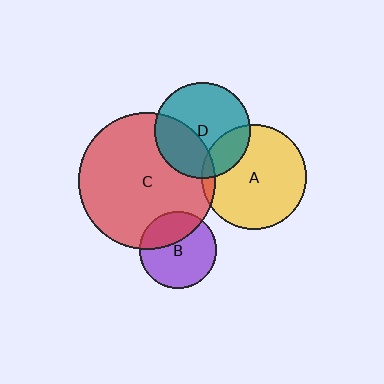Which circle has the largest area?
Circle C (red).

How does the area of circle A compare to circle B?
Approximately 1.9 times.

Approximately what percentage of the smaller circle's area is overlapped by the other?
Approximately 20%.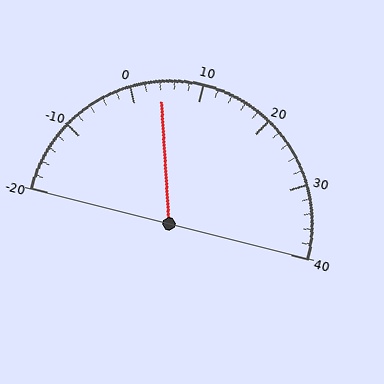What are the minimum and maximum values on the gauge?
The gauge ranges from -20 to 40.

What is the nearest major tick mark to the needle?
The nearest major tick mark is 0.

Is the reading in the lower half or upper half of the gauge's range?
The reading is in the lower half of the range (-20 to 40).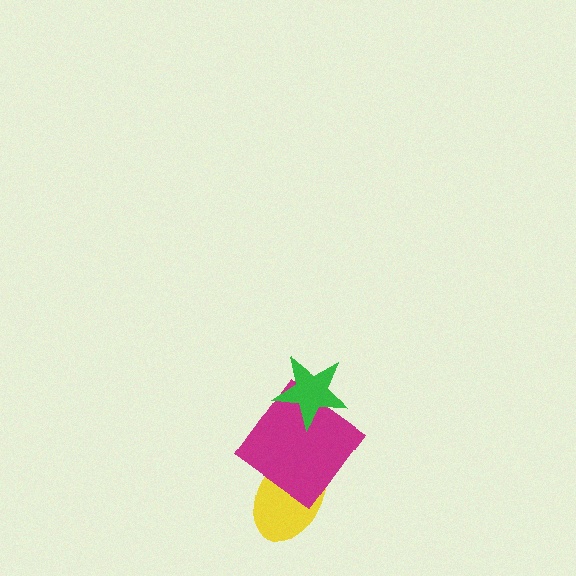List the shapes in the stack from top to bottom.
From top to bottom: the green star, the magenta diamond, the yellow ellipse.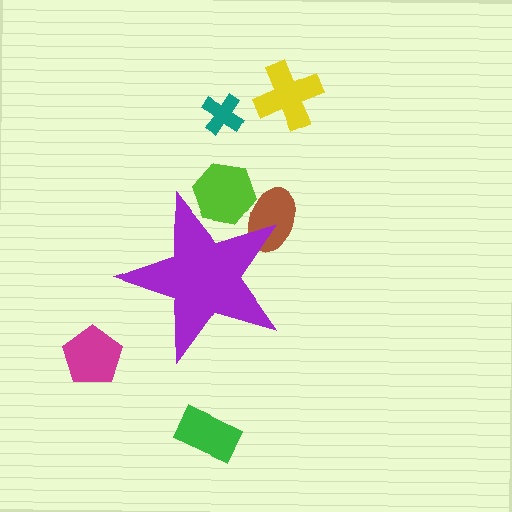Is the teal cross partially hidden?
No, the teal cross is fully visible.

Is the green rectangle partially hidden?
No, the green rectangle is fully visible.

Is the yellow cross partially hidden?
No, the yellow cross is fully visible.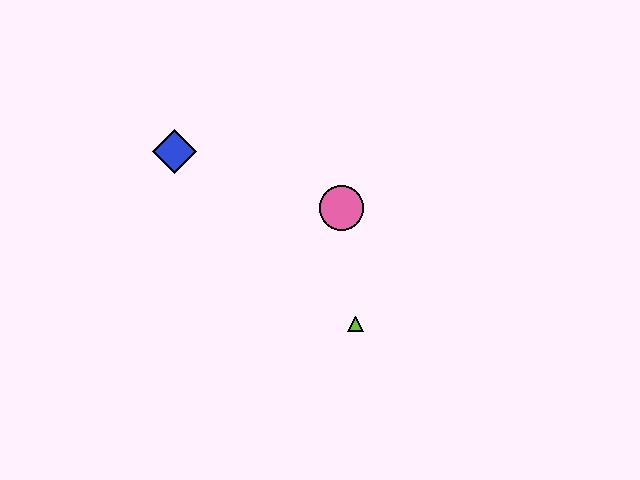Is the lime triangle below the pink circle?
Yes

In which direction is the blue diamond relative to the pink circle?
The blue diamond is to the left of the pink circle.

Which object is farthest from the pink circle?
The blue diamond is farthest from the pink circle.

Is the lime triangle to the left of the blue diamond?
No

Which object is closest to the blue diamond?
The pink circle is closest to the blue diamond.